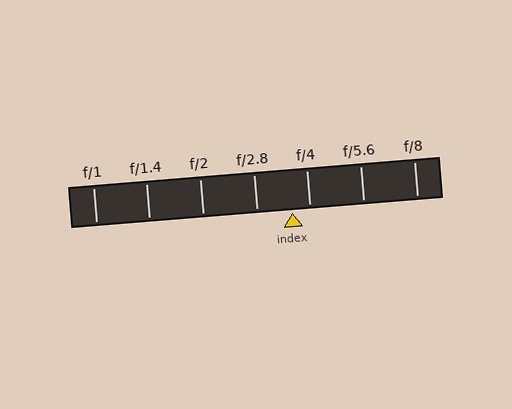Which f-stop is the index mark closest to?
The index mark is closest to f/4.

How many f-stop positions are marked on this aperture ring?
There are 7 f-stop positions marked.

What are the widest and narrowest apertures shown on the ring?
The widest aperture shown is f/1 and the narrowest is f/8.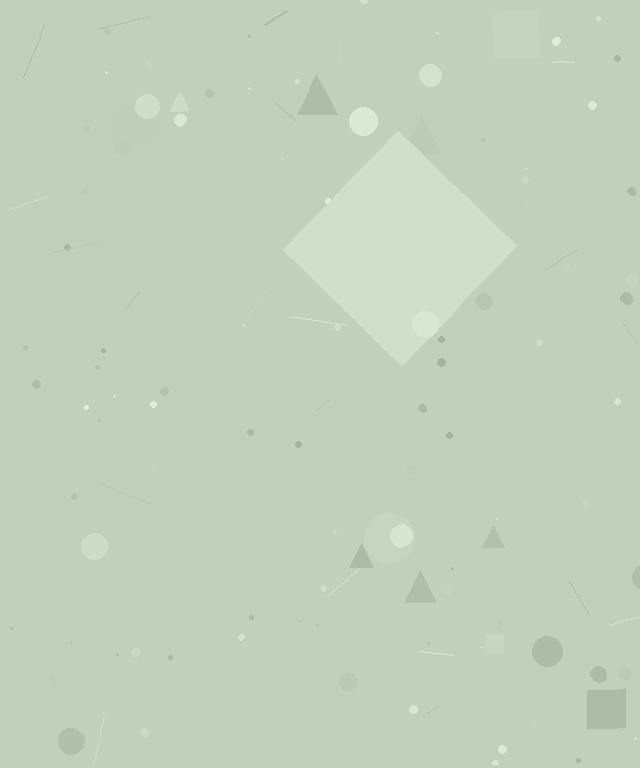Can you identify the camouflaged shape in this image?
The camouflaged shape is a diamond.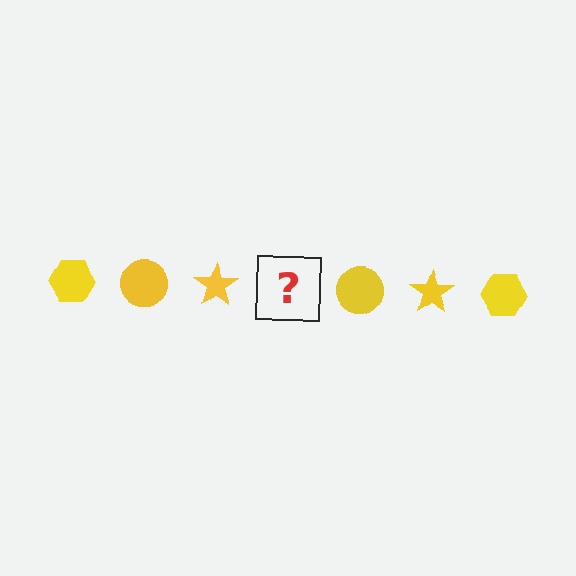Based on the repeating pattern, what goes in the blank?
The blank should be a yellow hexagon.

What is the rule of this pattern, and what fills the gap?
The rule is that the pattern cycles through hexagon, circle, star shapes in yellow. The gap should be filled with a yellow hexagon.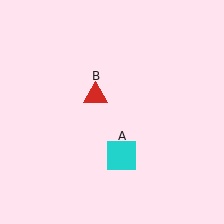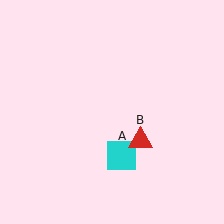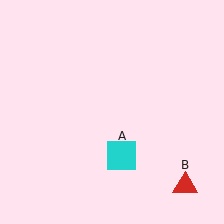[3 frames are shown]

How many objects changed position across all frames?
1 object changed position: red triangle (object B).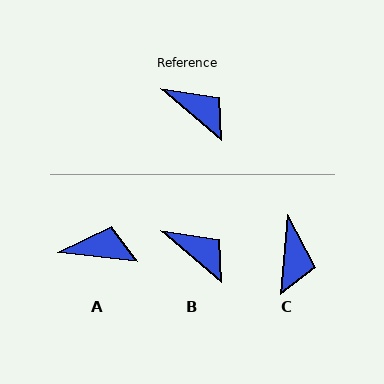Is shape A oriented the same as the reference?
No, it is off by about 34 degrees.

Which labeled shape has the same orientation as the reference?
B.